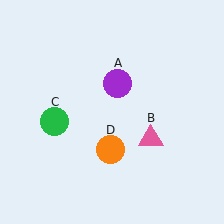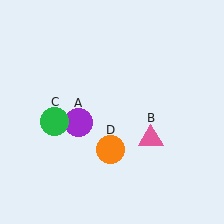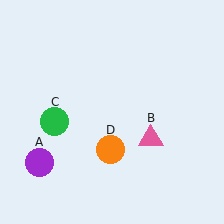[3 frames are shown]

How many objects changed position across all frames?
1 object changed position: purple circle (object A).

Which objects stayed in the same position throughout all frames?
Pink triangle (object B) and green circle (object C) and orange circle (object D) remained stationary.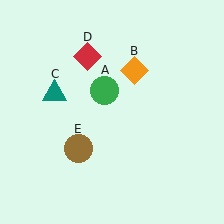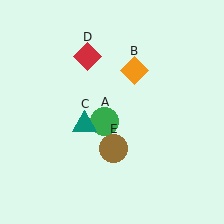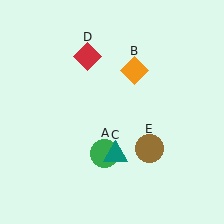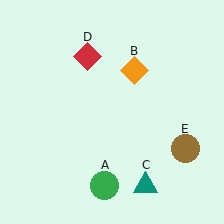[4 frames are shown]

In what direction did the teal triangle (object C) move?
The teal triangle (object C) moved down and to the right.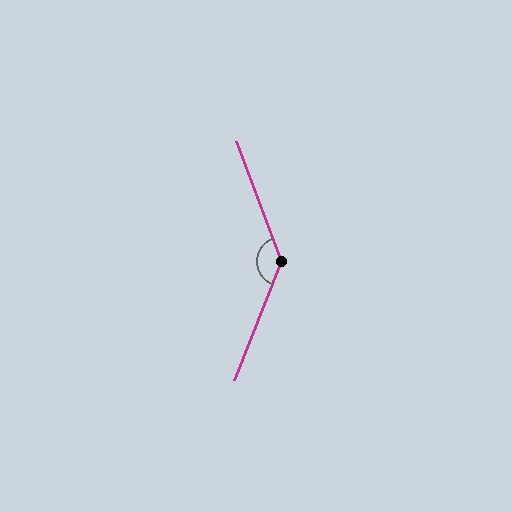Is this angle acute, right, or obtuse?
It is obtuse.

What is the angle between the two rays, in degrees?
Approximately 138 degrees.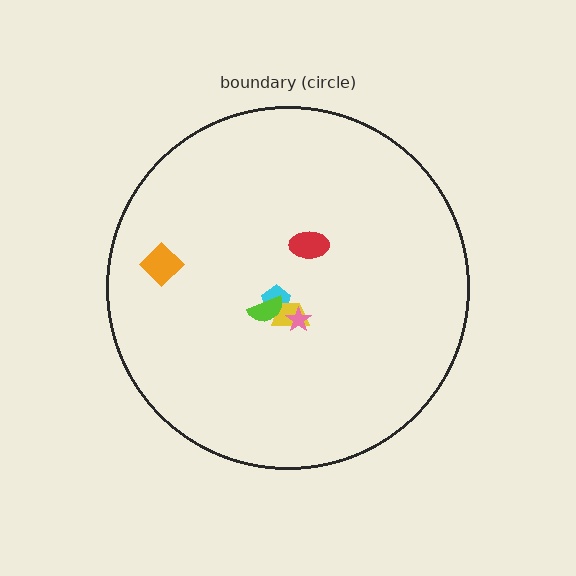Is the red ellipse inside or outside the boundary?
Inside.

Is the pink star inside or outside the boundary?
Inside.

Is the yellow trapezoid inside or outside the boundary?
Inside.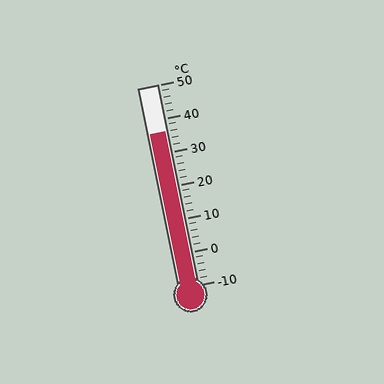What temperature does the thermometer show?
The thermometer shows approximately 36°C.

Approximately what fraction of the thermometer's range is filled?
The thermometer is filled to approximately 75% of its range.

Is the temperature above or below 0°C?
The temperature is above 0°C.